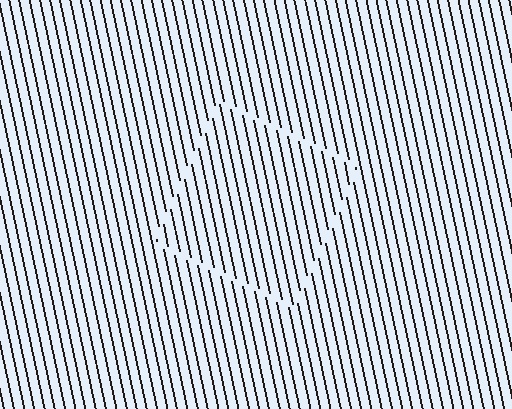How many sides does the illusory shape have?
4 sides — the line-ends trace a square.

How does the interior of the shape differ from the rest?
The interior of the shape contains the same grating, shifted by half a period — the contour is defined by the phase discontinuity where line-ends from the inner and outer gratings abut.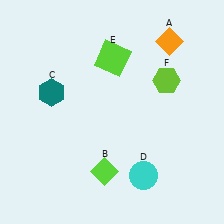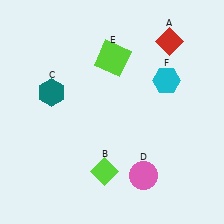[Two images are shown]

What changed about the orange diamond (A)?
In Image 1, A is orange. In Image 2, it changed to red.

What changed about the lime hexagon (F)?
In Image 1, F is lime. In Image 2, it changed to cyan.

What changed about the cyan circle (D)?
In Image 1, D is cyan. In Image 2, it changed to pink.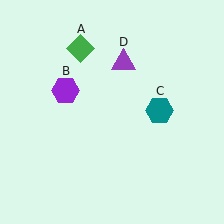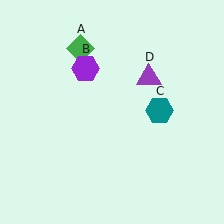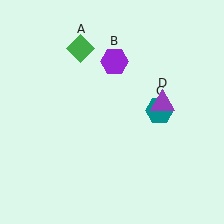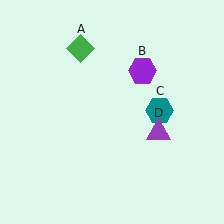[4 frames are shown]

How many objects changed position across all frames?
2 objects changed position: purple hexagon (object B), purple triangle (object D).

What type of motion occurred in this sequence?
The purple hexagon (object B), purple triangle (object D) rotated clockwise around the center of the scene.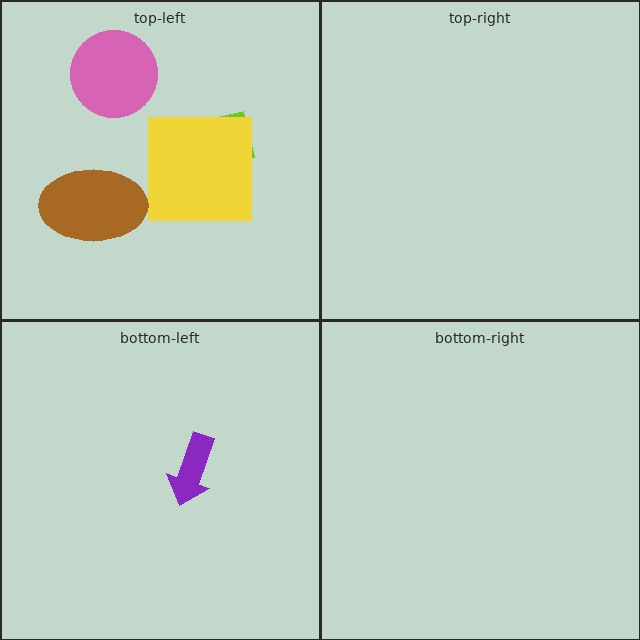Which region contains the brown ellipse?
The top-left region.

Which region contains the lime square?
The top-left region.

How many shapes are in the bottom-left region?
1.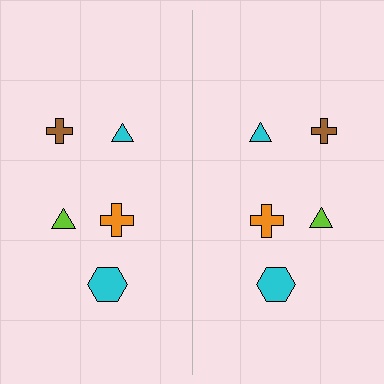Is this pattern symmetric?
Yes, this pattern has bilateral (reflection) symmetry.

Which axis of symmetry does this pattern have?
The pattern has a vertical axis of symmetry running through the center of the image.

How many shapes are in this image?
There are 10 shapes in this image.